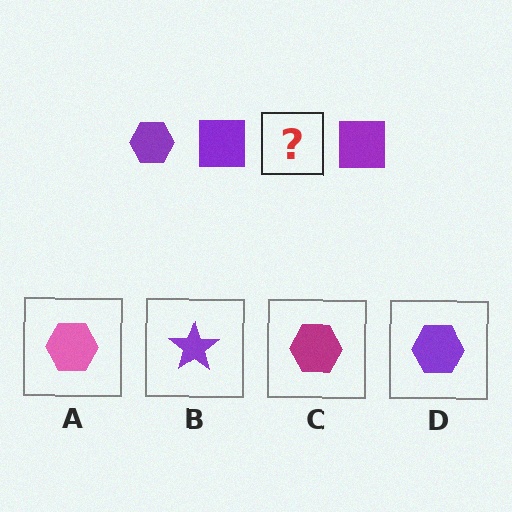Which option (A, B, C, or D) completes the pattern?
D.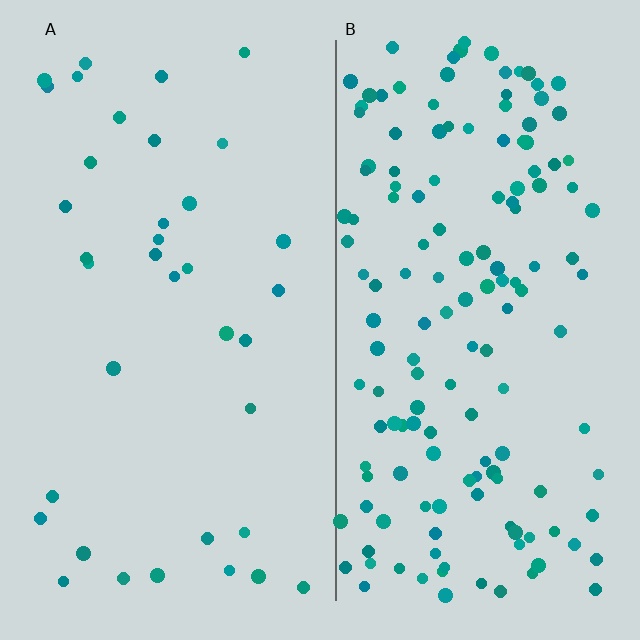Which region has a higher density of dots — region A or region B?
B (the right).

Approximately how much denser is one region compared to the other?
Approximately 4.1× — region B over region A.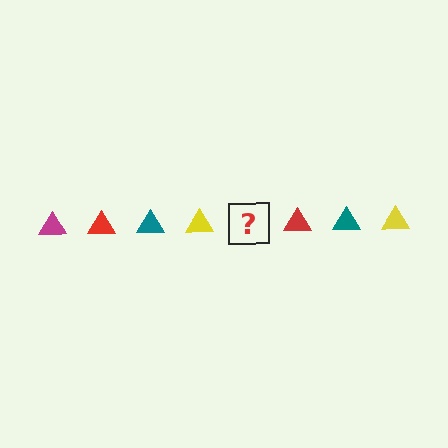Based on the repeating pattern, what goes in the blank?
The blank should be a magenta triangle.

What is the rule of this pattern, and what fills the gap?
The rule is that the pattern cycles through magenta, red, teal, yellow triangles. The gap should be filled with a magenta triangle.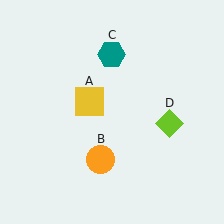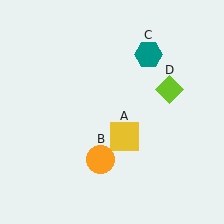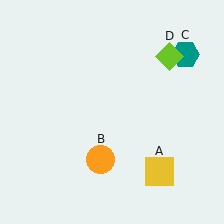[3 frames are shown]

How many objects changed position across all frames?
3 objects changed position: yellow square (object A), teal hexagon (object C), lime diamond (object D).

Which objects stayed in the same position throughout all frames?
Orange circle (object B) remained stationary.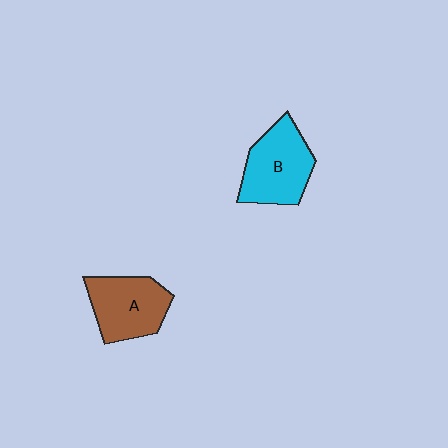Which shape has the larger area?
Shape B (cyan).